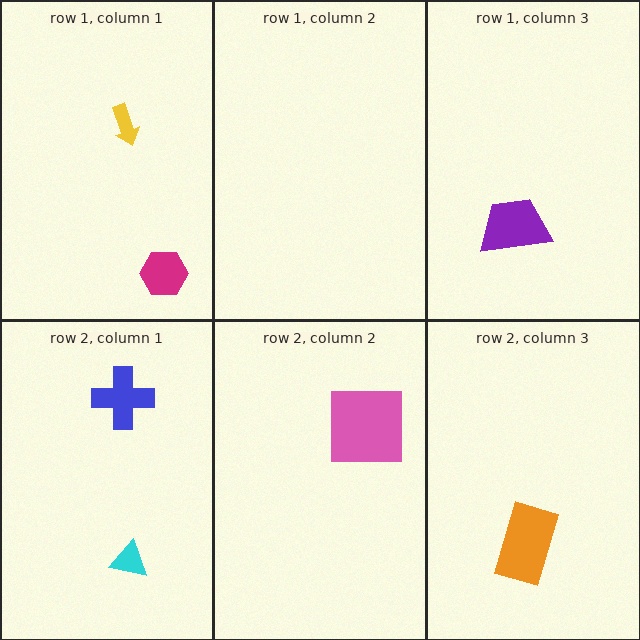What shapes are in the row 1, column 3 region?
The purple trapezoid.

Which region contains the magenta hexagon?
The row 1, column 1 region.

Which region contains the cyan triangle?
The row 2, column 1 region.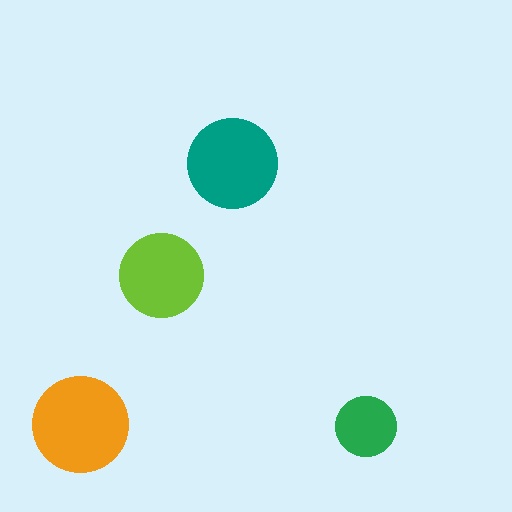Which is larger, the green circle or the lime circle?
The lime one.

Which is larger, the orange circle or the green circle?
The orange one.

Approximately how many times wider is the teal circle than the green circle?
About 1.5 times wider.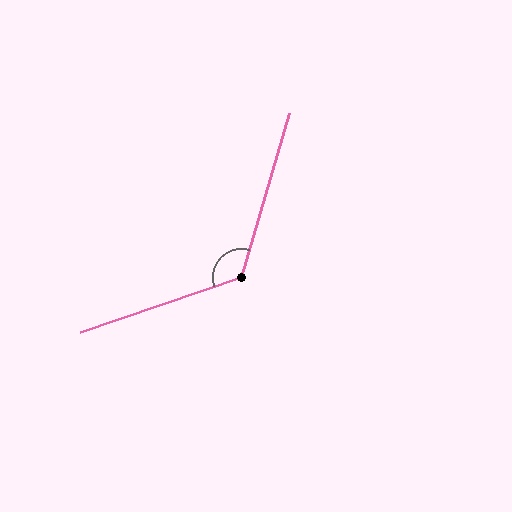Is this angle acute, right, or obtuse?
It is obtuse.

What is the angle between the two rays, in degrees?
Approximately 125 degrees.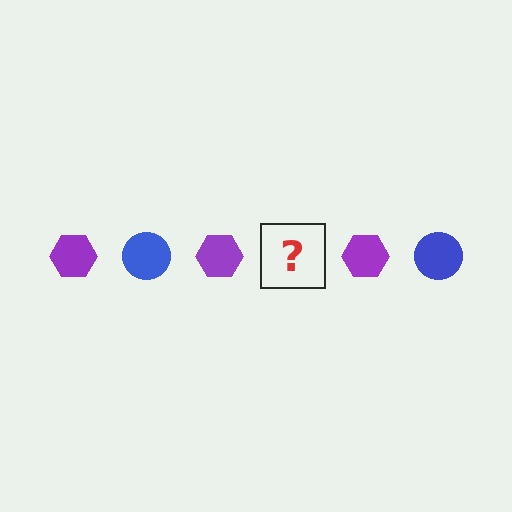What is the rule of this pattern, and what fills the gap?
The rule is that the pattern alternates between purple hexagon and blue circle. The gap should be filled with a blue circle.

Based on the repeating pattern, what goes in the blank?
The blank should be a blue circle.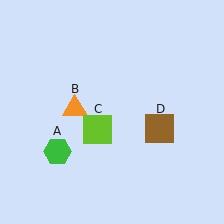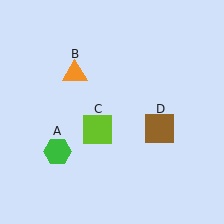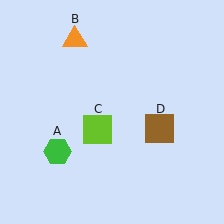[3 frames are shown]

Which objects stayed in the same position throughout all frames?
Green hexagon (object A) and lime square (object C) and brown square (object D) remained stationary.